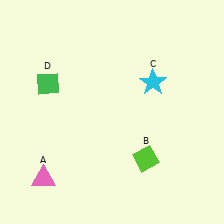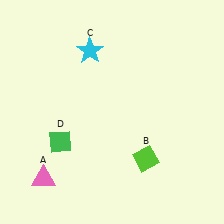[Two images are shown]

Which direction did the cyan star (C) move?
The cyan star (C) moved left.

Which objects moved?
The objects that moved are: the cyan star (C), the green diamond (D).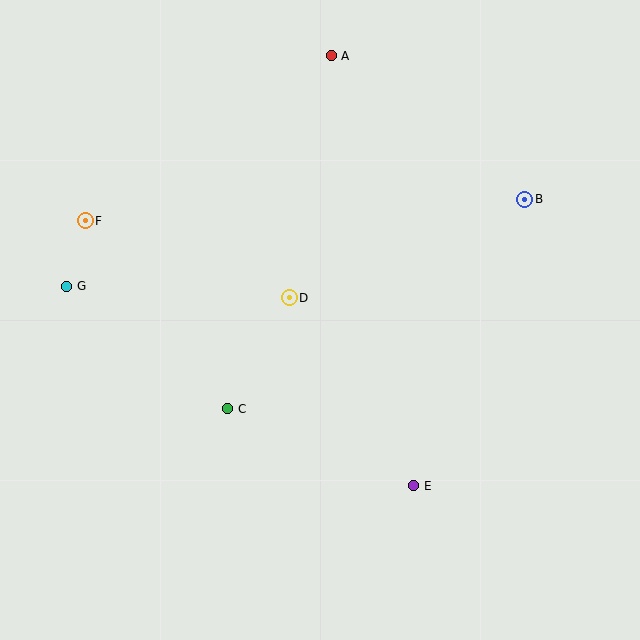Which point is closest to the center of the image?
Point D at (289, 298) is closest to the center.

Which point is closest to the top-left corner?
Point F is closest to the top-left corner.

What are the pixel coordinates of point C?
Point C is at (228, 409).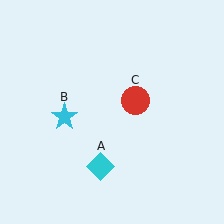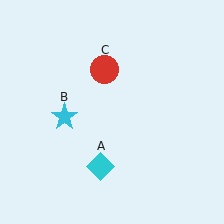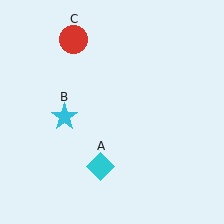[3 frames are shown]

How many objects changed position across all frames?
1 object changed position: red circle (object C).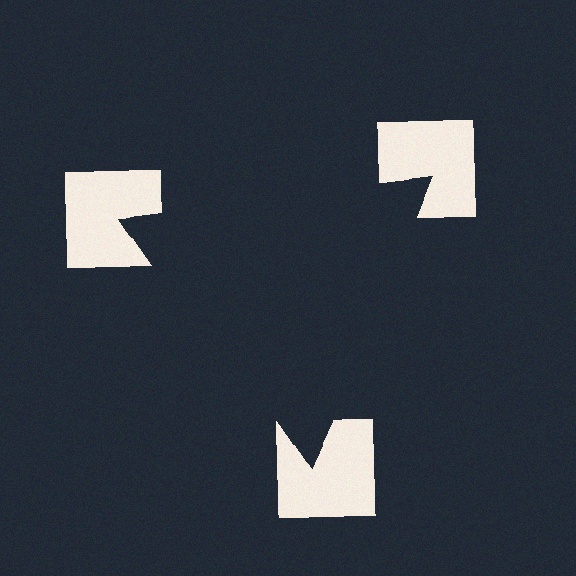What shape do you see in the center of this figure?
An illusory triangle — its edges are inferred from the aligned wedge cuts in the notched squares, not physically drawn.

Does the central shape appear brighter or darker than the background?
It typically appears slightly darker than the background, even though no actual brightness change is drawn.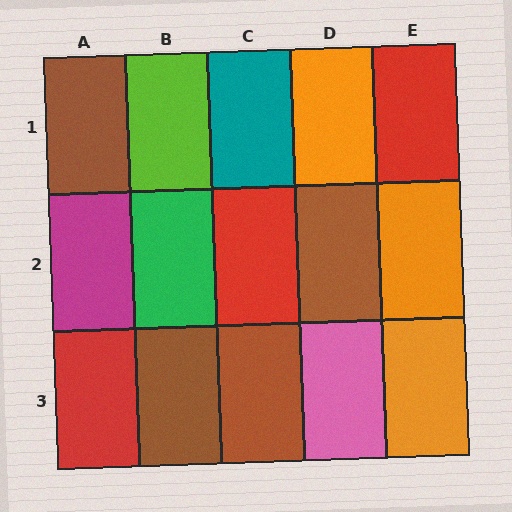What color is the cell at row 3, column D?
Pink.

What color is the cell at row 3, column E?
Orange.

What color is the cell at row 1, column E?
Red.